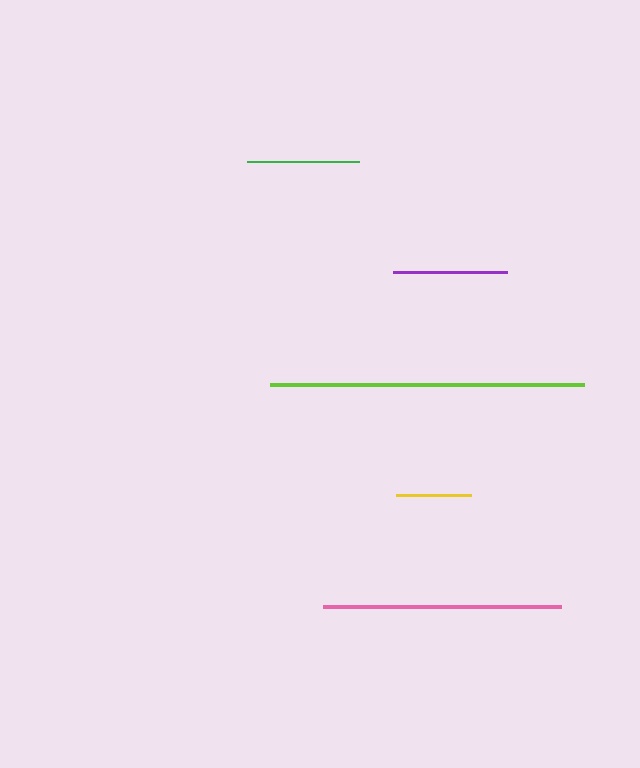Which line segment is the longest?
The lime line is the longest at approximately 314 pixels.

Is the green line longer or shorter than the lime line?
The lime line is longer than the green line.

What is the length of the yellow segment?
The yellow segment is approximately 75 pixels long.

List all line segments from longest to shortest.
From longest to shortest: lime, pink, purple, green, yellow.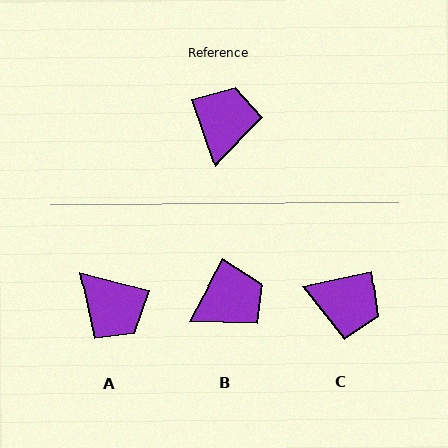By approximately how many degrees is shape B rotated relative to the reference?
Approximately 48 degrees clockwise.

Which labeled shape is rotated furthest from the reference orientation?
A, about 124 degrees away.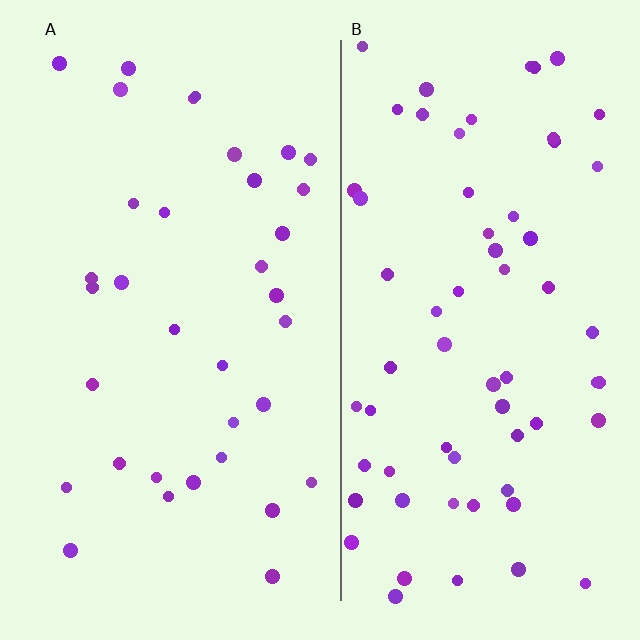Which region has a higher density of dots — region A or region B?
B (the right).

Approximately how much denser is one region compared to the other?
Approximately 1.8× — region B over region A.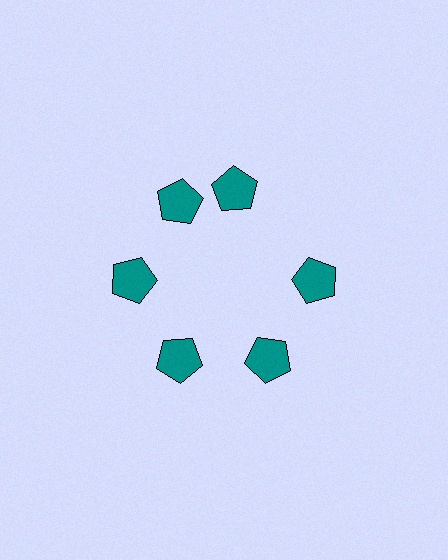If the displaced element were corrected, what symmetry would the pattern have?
It would have 6-fold rotational symmetry — the pattern would map onto itself every 60 degrees.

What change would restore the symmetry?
The symmetry would be restored by rotating it back into even spacing with its neighbors so that all 6 pentagons sit at equal angles and equal distance from the center.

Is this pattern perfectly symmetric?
No. The 6 teal pentagons are arranged in a ring, but one element near the 1 o'clock position is rotated out of alignment along the ring, breaking the 6-fold rotational symmetry.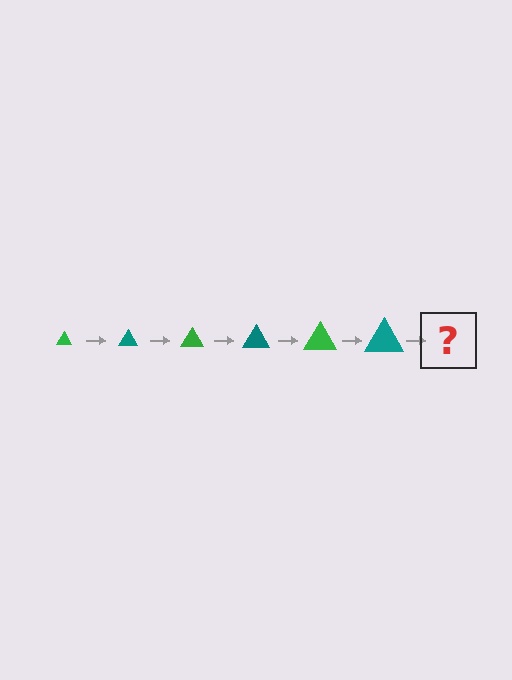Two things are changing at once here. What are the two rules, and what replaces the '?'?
The two rules are that the triangle grows larger each step and the color cycles through green and teal. The '?' should be a green triangle, larger than the previous one.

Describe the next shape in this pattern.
It should be a green triangle, larger than the previous one.